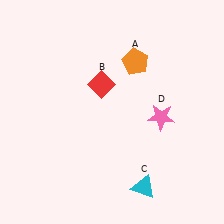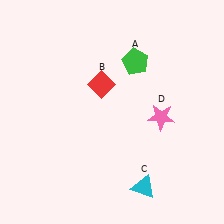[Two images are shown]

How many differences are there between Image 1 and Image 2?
There is 1 difference between the two images.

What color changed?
The pentagon (A) changed from orange in Image 1 to green in Image 2.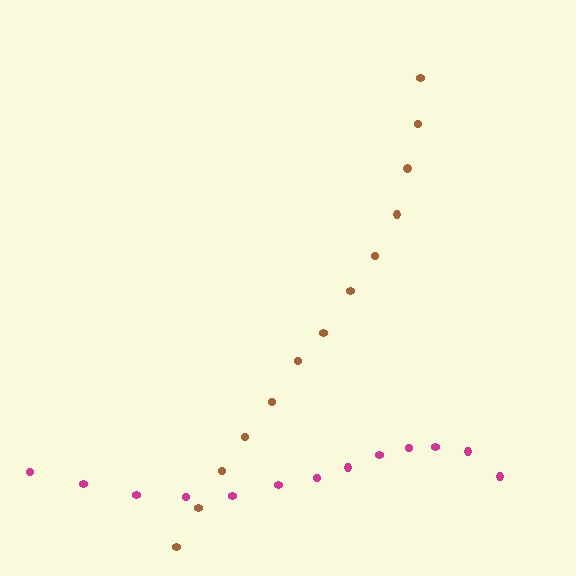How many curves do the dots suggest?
There are 2 distinct paths.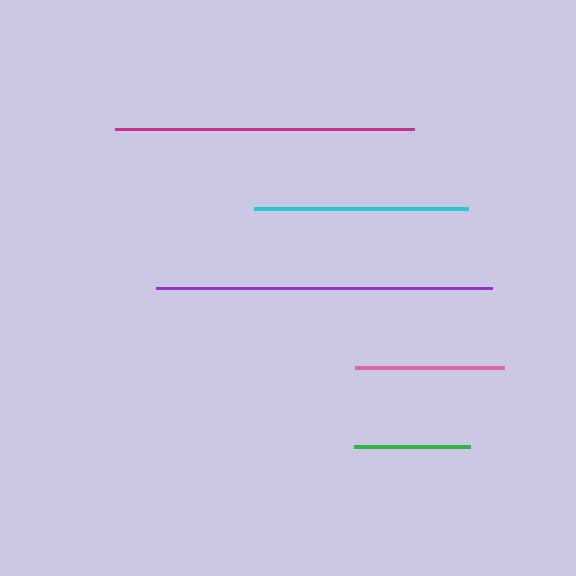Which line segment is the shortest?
The green line is the shortest at approximately 115 pixels.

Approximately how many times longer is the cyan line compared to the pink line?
The cyan line is approximately 1.4 times the length of the pink line.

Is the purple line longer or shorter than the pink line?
The purple line is longer than the pink line.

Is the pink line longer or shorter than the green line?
The pink line is longer than the green line.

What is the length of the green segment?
The green segment is approximately 115 pixels long.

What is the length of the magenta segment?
The magenta segment is approximately 298 pixels long.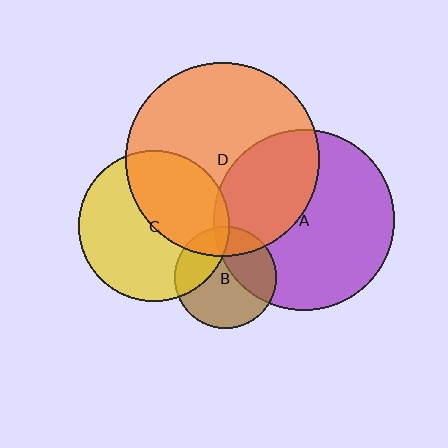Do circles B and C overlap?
Yes.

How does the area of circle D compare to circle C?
Approximately 1.6 times.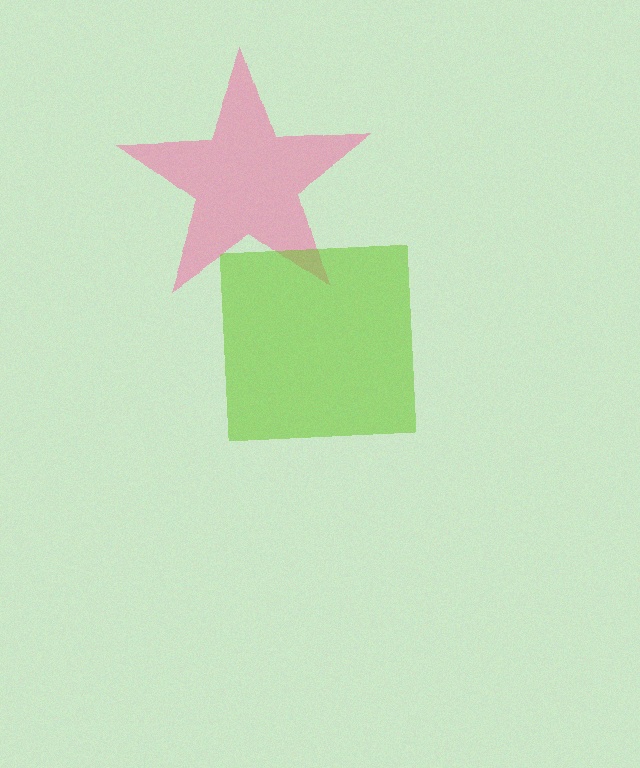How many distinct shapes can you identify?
There are 2 distinct shapes: a pink star, a lime square.